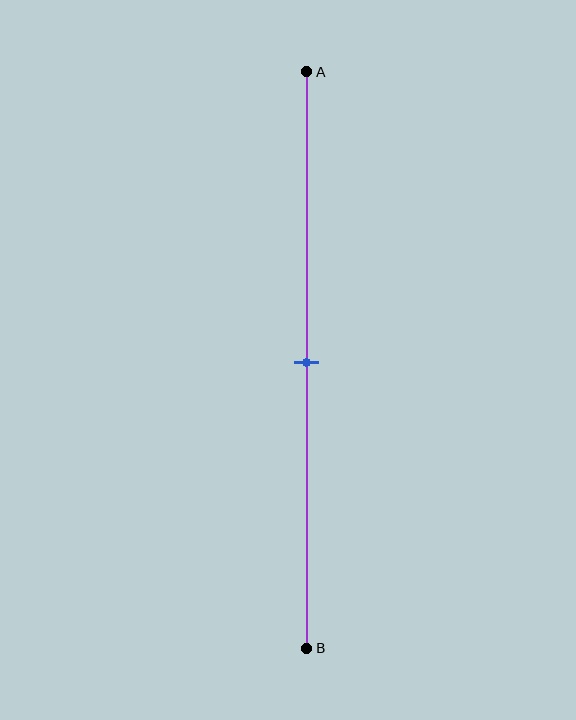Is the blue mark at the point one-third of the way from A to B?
No, the mark is at about 50% from A, not at the 33% one-third point.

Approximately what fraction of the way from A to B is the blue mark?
The blue mark is approximately 50% of the way from A to B.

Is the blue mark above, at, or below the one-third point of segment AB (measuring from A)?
The blue mark is below the one-third point of segment AB.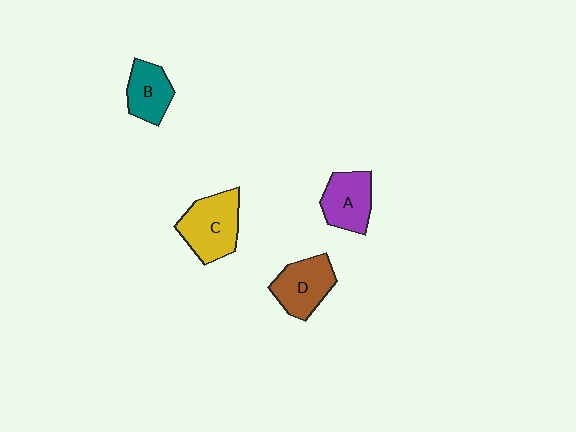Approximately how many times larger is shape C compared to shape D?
Approximately 1.2 times.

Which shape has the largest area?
Shape C (yellow).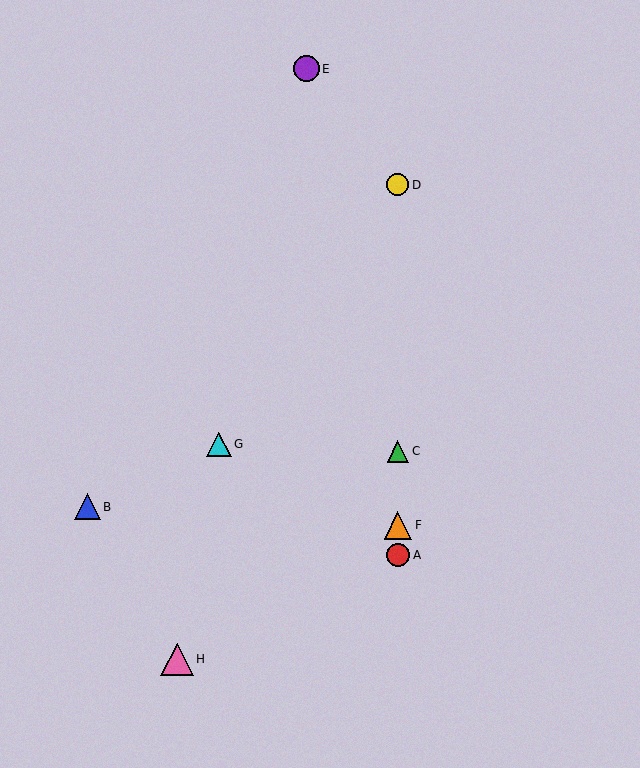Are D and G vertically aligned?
No, D is at x≈398 and G is at x≈219.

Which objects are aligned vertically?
Objects A, C, D, F are aligned vertically.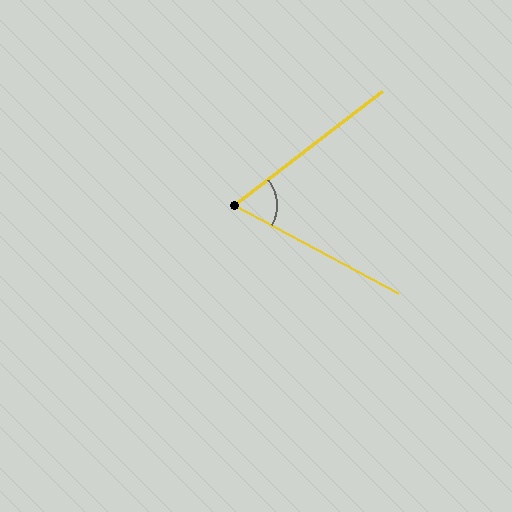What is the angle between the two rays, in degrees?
Approximately 66 degrees.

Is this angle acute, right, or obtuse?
It is acute.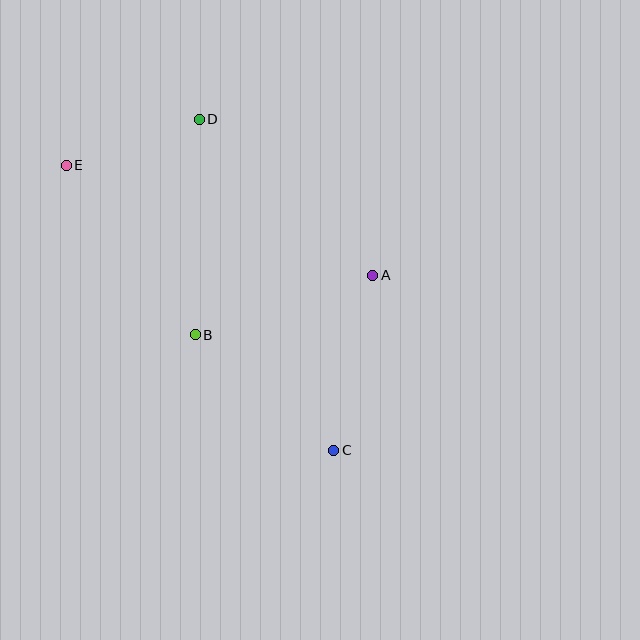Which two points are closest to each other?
Points D and E are closest to each other.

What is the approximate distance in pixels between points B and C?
The distance between B and C is approximately 181 pixels.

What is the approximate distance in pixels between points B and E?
The distance between B and E is approximately 213 pixels.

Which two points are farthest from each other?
Points C and E are farthest from each other.